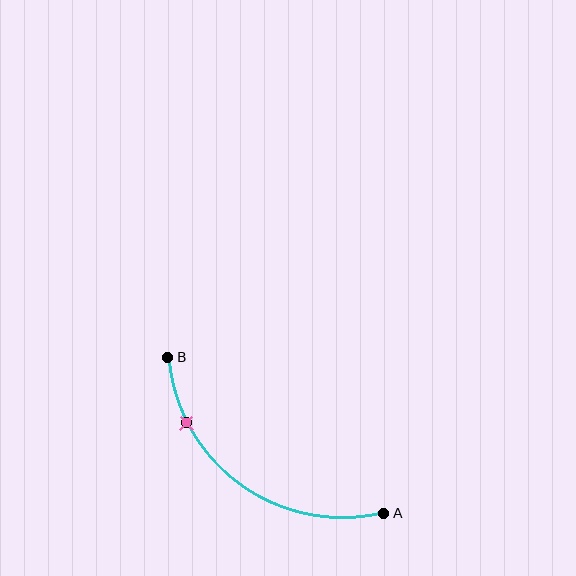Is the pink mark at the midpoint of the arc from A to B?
No. The pink mark lies on the arc but is closer to endpoint B. The arc midpoint would be at the point on the curve equidistant along the arc from both A and B.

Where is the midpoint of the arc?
The arc midpoint is the point on the curve farthest from the straight line joining A and B. It sits below and to the left of that line.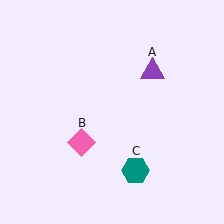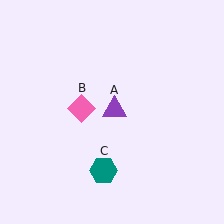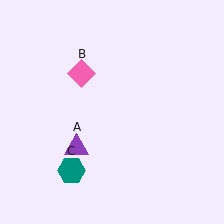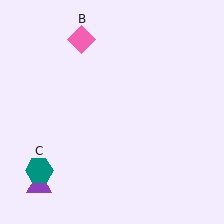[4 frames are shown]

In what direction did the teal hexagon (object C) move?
The teal hexagon (object C) moved left.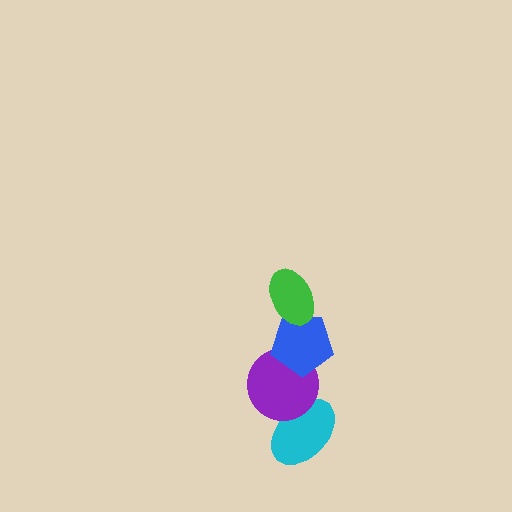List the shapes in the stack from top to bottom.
From top to bottom: the green ellipse, the blue pentagon, the purple circle, the cyan ellipse.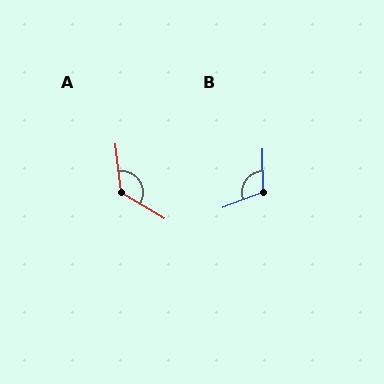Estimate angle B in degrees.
Approximately 110 degrees.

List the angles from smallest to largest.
B (110°), A (128°).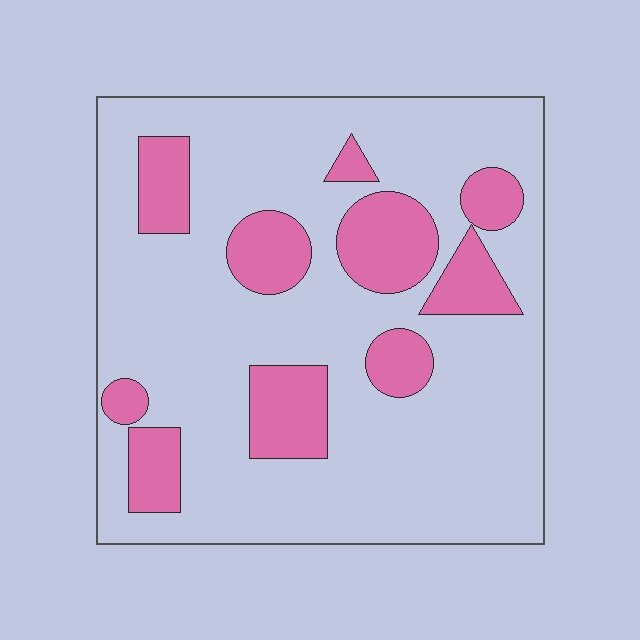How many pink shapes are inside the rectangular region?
10.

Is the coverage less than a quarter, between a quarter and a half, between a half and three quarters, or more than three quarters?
Less than a quarter.